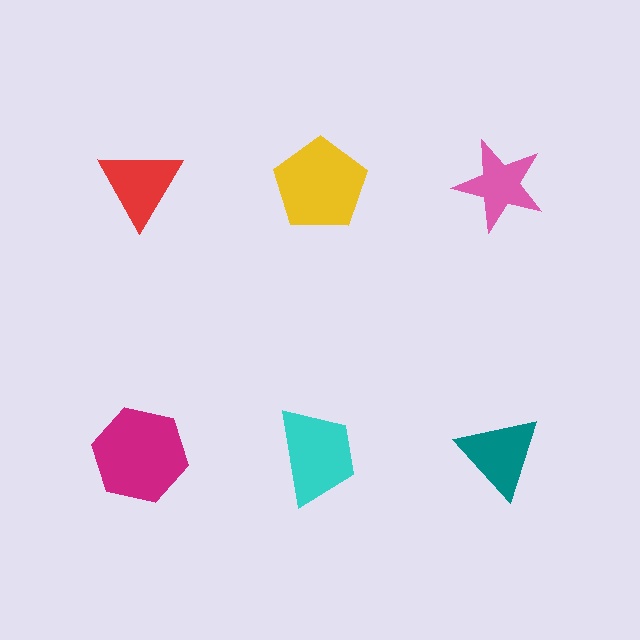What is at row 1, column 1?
A red triangle.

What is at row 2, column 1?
A magenta hexagon.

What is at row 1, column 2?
A yellow pentagon.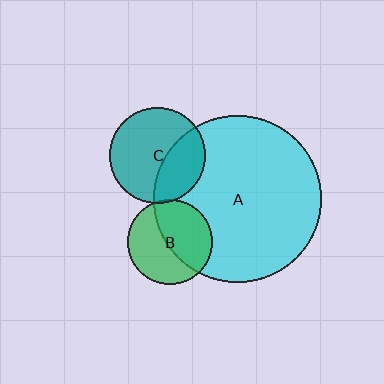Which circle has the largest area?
Circle A (cyan).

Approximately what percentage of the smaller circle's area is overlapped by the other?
Approximately 50%.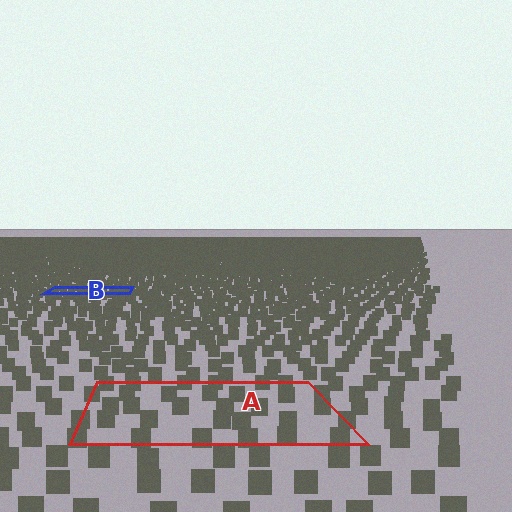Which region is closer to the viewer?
Region A is closer. The texture elements there are larger and more spread out.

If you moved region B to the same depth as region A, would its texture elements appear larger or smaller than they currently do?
They would appear larger. At a closer depth, the same texture elements are projected at a bigger on-screen size.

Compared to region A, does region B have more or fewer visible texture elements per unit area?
Region B has more texture elements per unit area — they are packed more densely because it is farther away.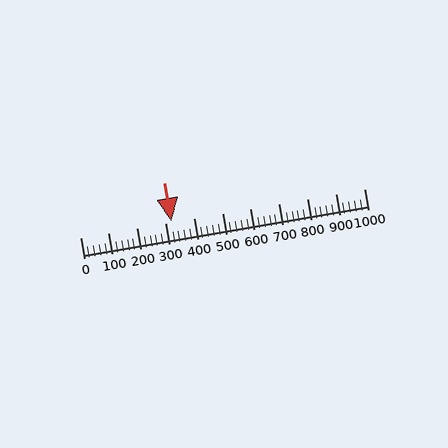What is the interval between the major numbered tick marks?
The major tick marks are spaced 100 units apart.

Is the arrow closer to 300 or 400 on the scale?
The arrow is closer to 300.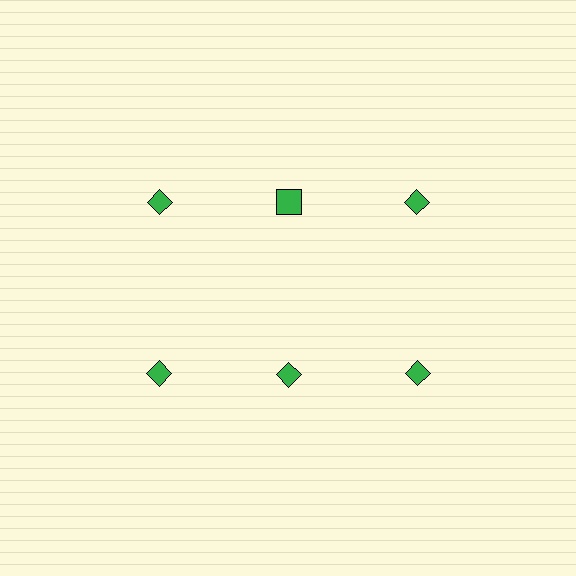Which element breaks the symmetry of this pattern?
The green square in the top row, second from left column breaks the symmetry. All other shapes are green diamonds.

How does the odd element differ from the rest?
It has a different shape: square instead of diamond.